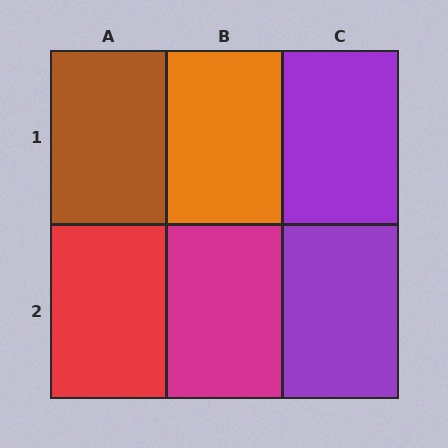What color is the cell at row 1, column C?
Purple.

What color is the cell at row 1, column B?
Orange.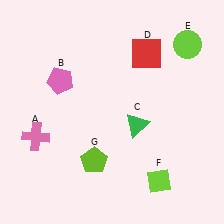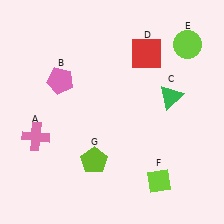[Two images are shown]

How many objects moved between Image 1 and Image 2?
1 object moved between the two images.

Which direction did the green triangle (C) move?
The green triangle (C) moved right.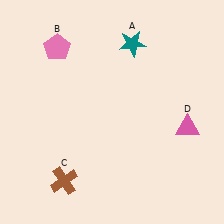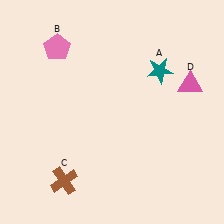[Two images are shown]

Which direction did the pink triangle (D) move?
The pink triangle (D) moved up.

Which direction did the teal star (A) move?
The teal star (A) moved right.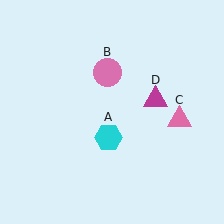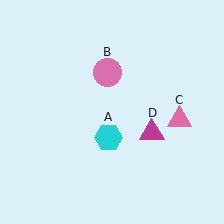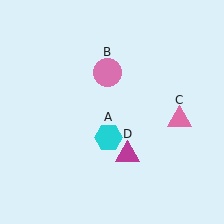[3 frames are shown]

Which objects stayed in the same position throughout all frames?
Cyan hexagon (object A) and pink circle (object B) and pink triangle (object C) remained stationary.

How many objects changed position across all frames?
1 object changed position: magenta triangle (object D).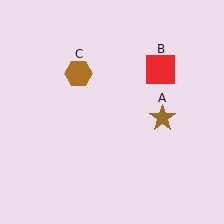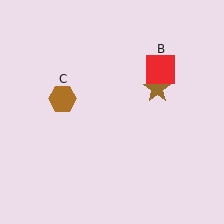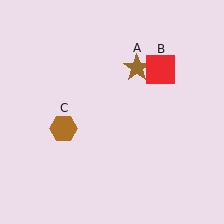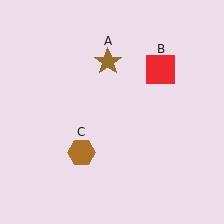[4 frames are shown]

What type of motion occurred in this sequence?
The brown star (object A), brown hexagon (object C) rotated counterclockwise around the center of the scene.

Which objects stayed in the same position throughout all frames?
Red square (object B) remained stationary.